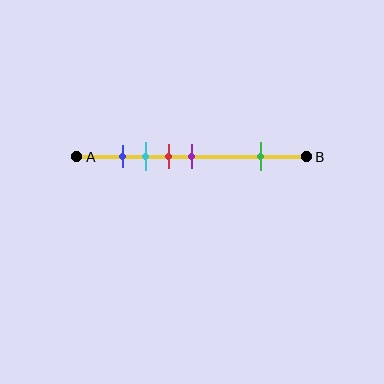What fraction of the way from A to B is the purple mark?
The purple mark is approximately 50% (0.5) of the way from A to B.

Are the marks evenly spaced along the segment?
No, the marks are not evenly spaced.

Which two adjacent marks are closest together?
The blue and cyan marks are the closest adjacent pair.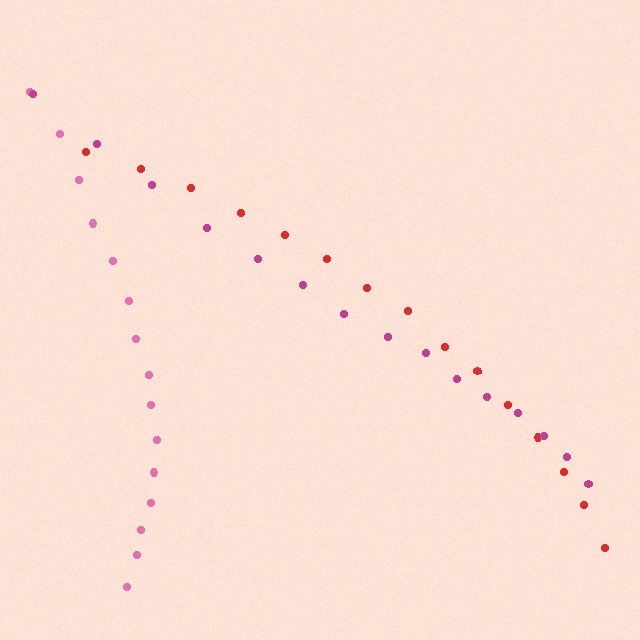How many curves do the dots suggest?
There are 3 distinct paths.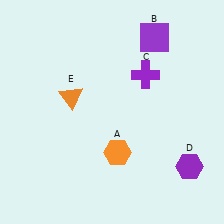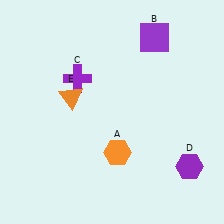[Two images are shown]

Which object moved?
The purple cross (C) moved left.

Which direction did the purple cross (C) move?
The purple cross (C) moved left.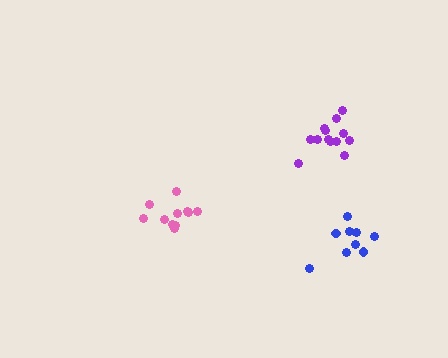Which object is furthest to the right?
The blue cluster is rightmost.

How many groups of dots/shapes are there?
There are 3 groups.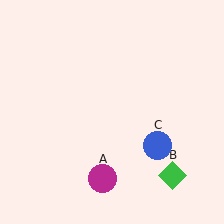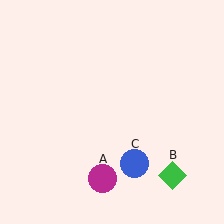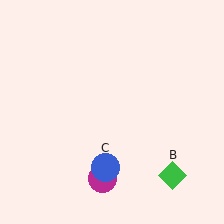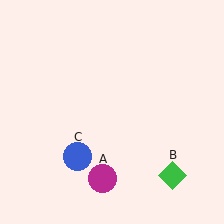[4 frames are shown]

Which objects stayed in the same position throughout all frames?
Magenta circle (object A) and green diamond (object B) remained stationary.